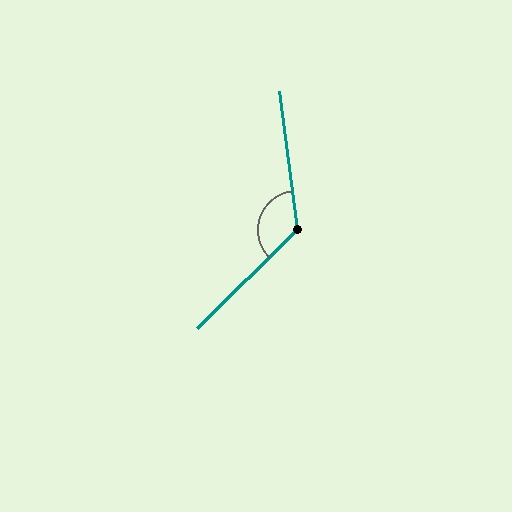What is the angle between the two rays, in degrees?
Approximately 127 degrees.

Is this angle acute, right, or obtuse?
It is obtuse.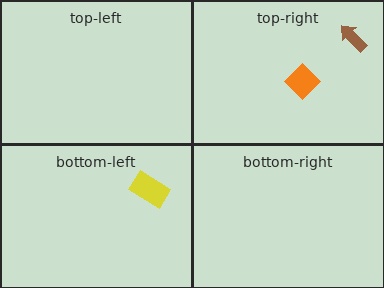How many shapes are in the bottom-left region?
1.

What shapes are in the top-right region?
The brown arrow, the orange diamond.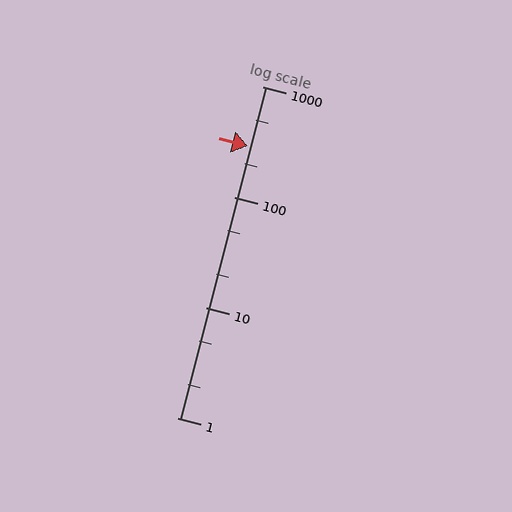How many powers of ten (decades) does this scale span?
The scale spans 3 decades, from 1 to 1000.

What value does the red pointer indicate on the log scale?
The pointer indicates approximately 290.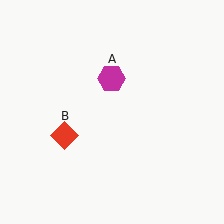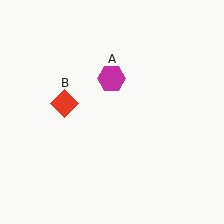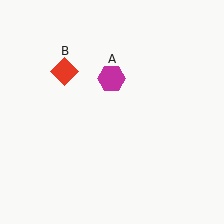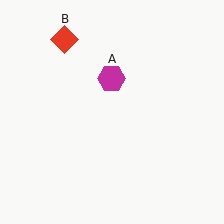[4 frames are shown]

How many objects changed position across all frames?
1 object changed position: red diamond (object B).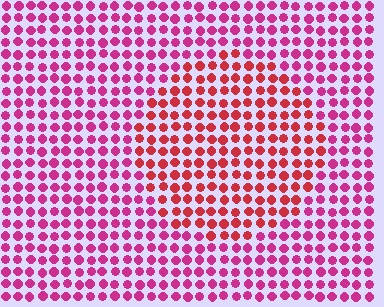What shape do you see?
I see a circle.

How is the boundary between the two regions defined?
The boundary is defined purely by a slight shift in hue (about 31 degrees). Spacing, size, and orientation are identical on both sides.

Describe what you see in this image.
The image is filled with small magenta elements in a uniform arrangement. A circle-shaped region is visible where the elements are tinted to a slightly different hue, forming a subtle color boundary.